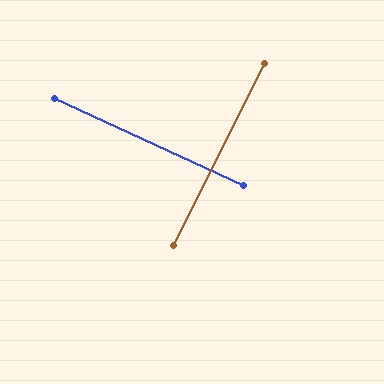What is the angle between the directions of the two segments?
Approximately 88 degrees.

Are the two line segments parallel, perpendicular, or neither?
Perpendicular — they meet at approximately 88°.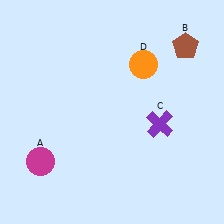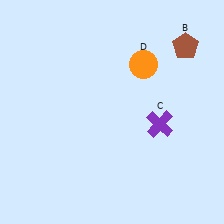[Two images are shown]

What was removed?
The magenta circle (A) was removed in Image 2.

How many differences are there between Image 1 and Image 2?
There is 1 difference between the two images.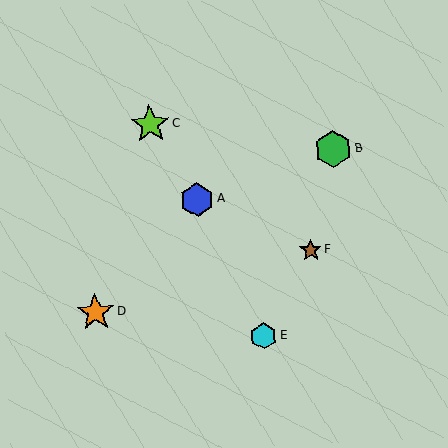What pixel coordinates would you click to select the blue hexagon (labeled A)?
Click at (197, 200) to select the blue hexagon A.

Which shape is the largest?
The lime star (labeled C) is the largest.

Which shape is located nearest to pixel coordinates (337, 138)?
The green hexagon (labeled B) at (333, 149) is nearest to that location.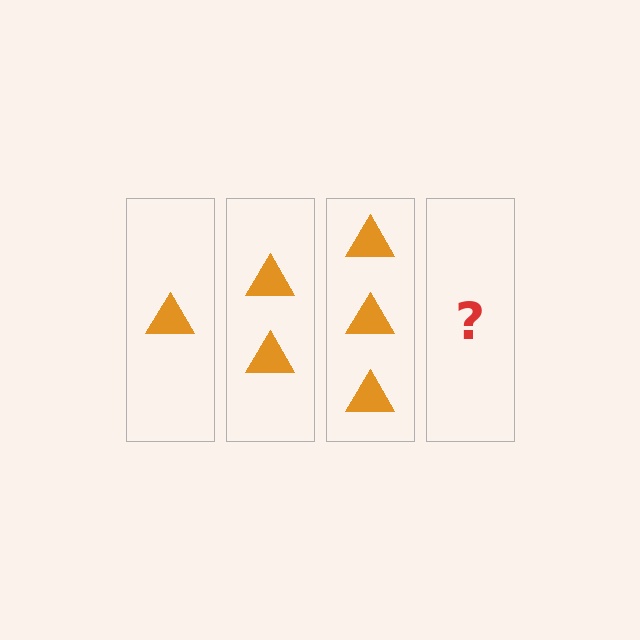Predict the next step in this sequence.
The next step is 4 triangles.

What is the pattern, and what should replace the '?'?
The pattern is that each step adds one more triangle. The '?' should be 4 triangles.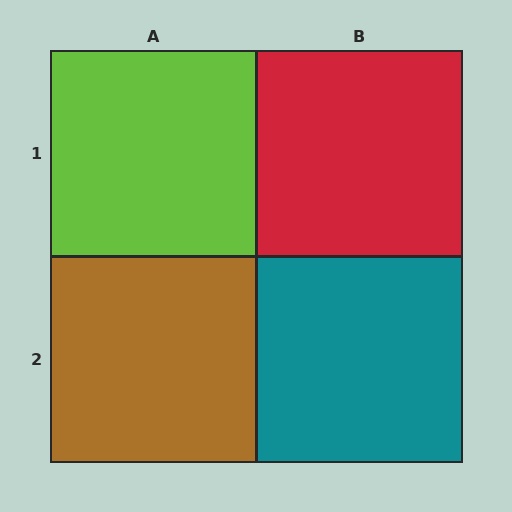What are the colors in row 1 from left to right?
Lime, red.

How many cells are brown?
1 cell is brown.